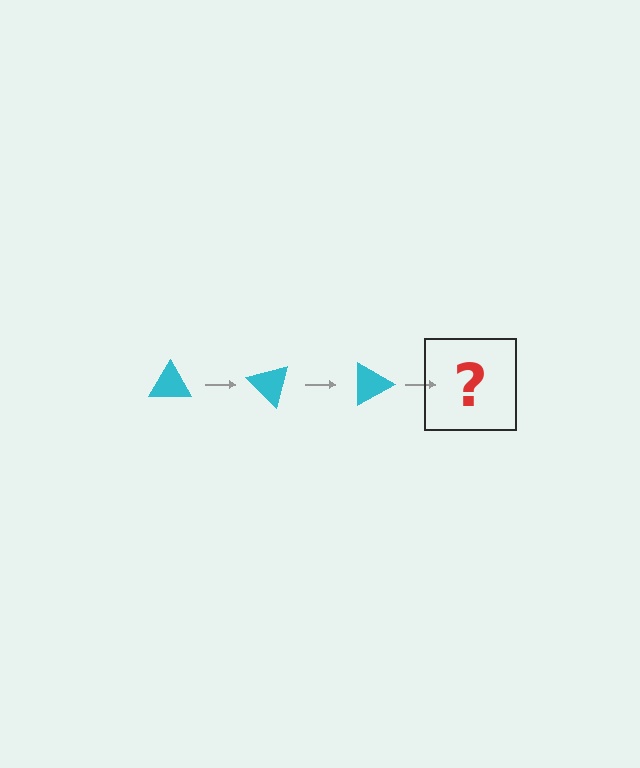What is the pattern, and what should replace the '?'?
The pattern is that the triangle rotates 45 degrees each step. The '?' should be a cyan triangle rotated 135 degrees.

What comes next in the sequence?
The next element should be a cyan triangle rotated 135 degrees.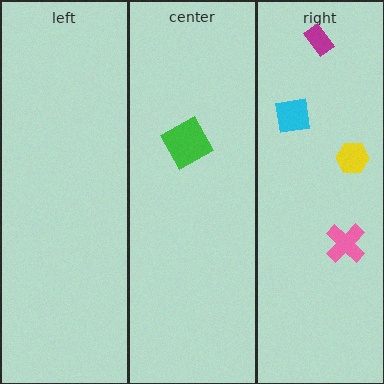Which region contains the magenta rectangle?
The right region.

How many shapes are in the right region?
4.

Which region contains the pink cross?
The right region.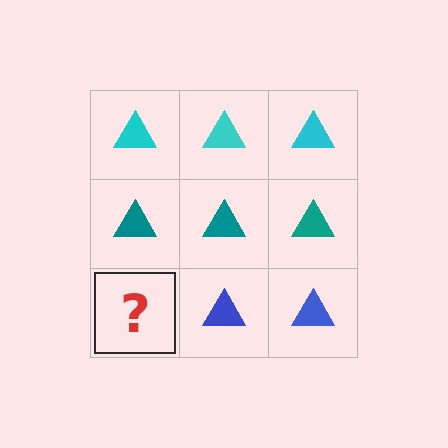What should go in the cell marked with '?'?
The missing cell should contain a blue triangle.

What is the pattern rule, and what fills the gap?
The rule is that each row has a consistent color. The gap should be filled with a blue triangle.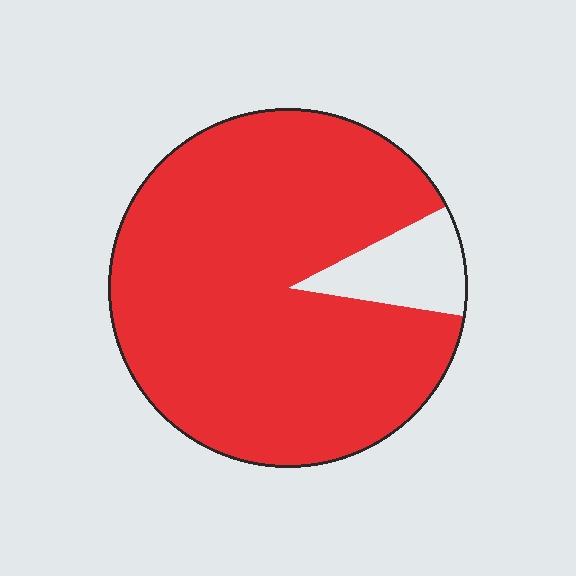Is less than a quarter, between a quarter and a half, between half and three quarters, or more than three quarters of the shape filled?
More than three quarters.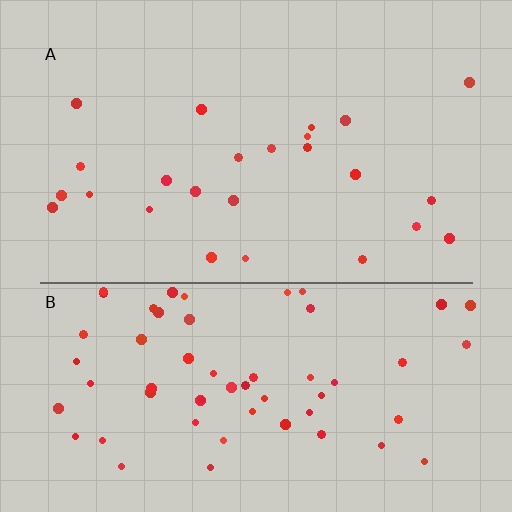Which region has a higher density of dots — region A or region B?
B (the bottom).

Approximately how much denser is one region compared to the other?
Approximately 2.4× — region B over region A.